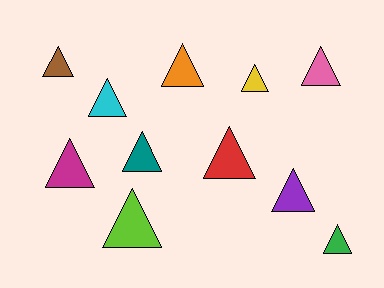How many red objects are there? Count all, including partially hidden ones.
There is 1 red object.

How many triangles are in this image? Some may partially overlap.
There are 11 triangles.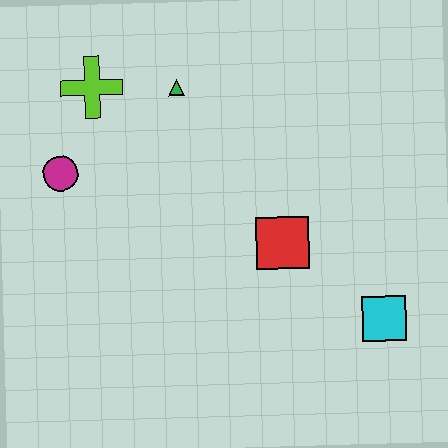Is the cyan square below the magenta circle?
Yes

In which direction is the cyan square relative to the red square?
The cyan square is to the right of the red square.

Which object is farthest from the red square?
The lime cross is farthest from the red square.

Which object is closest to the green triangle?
The lime cross is closest to the green triangle.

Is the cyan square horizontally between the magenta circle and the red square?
No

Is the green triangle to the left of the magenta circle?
No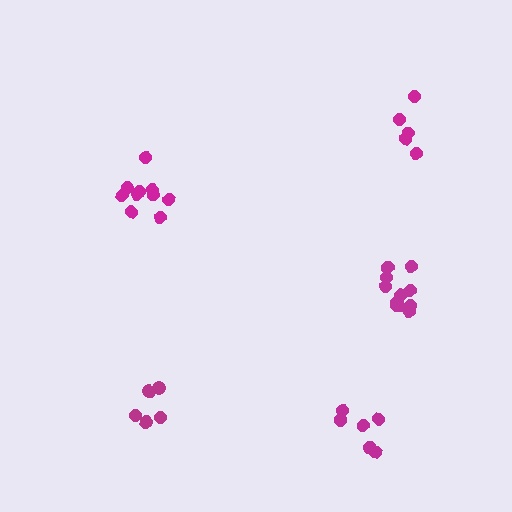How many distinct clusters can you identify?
There are 5 distinct clusters.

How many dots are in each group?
Group 1: 10 dots, Group 2: 5 dots, Group 3: 11 dots, Group 4: 5 dots, Group 5: 6 dots (37 total).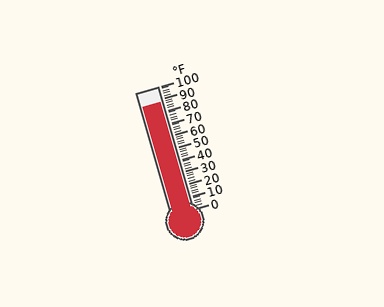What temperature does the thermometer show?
The thermometer shows approximately 88°F.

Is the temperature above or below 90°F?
The temperature is below 90°F.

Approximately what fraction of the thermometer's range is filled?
The thermometer is filled to approximately 90% of its range.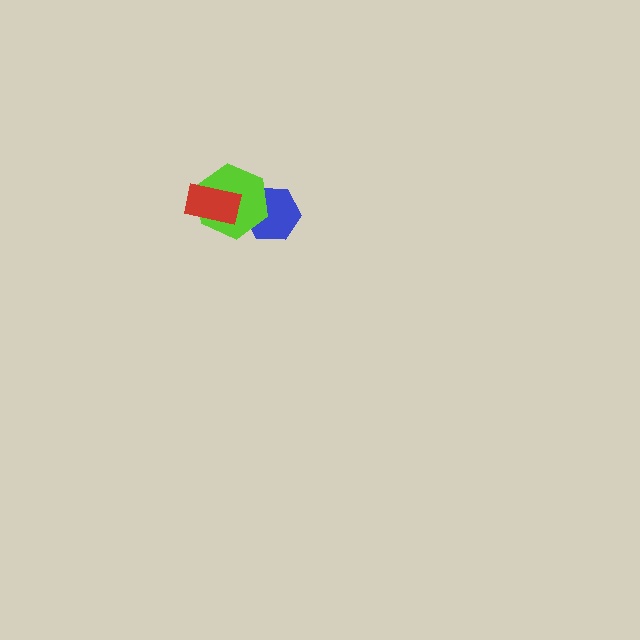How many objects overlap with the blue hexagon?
1 object overlaps with the blue hexagon.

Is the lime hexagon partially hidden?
Yes, it is partially covered by another shape.